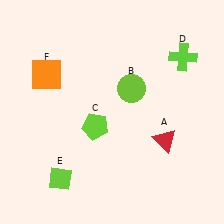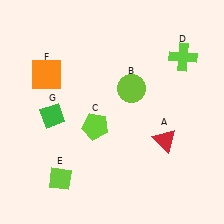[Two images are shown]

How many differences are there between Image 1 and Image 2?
There is 1 difference between the two images.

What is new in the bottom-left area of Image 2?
A green diamond (G) was added in the bottom-left area of Image 2.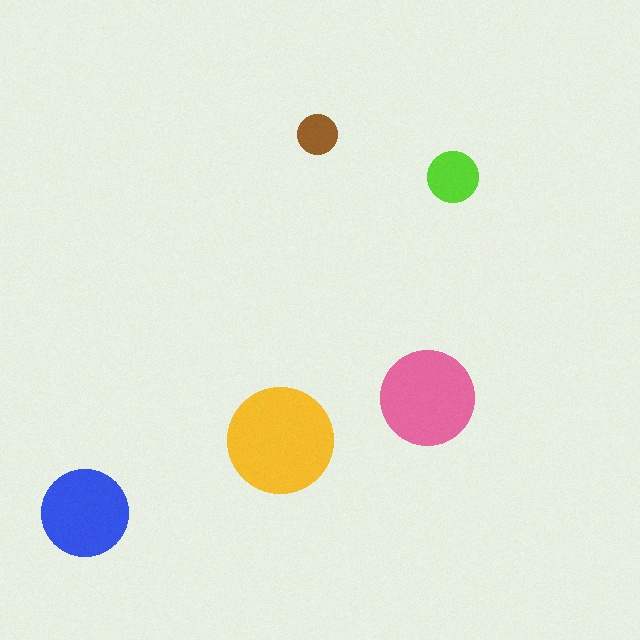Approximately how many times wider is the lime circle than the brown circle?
About 1.5 times wider.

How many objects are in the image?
There are 5 objects in the image.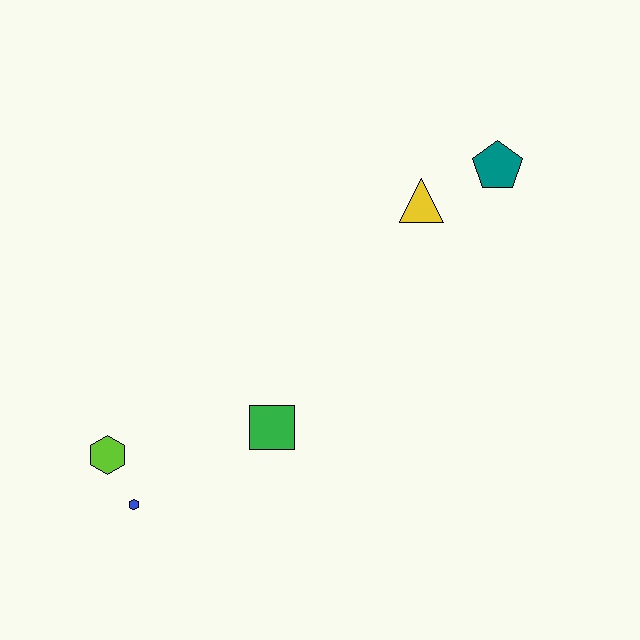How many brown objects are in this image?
There are no brown objects.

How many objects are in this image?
There are 5 objects.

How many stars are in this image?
There are no stars.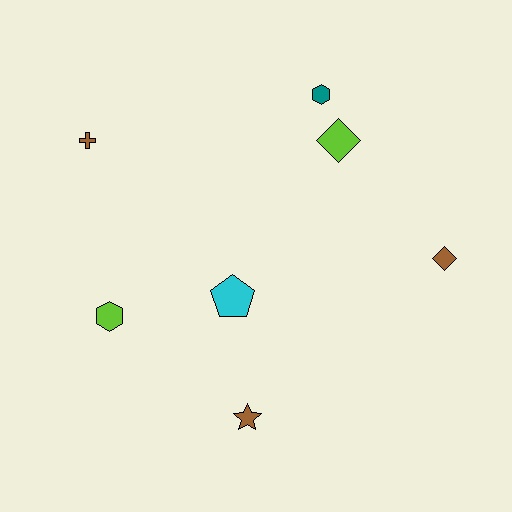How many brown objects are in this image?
There are 3 brown objects.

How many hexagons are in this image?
There are 2 hexagons.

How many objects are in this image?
There are 7 objects.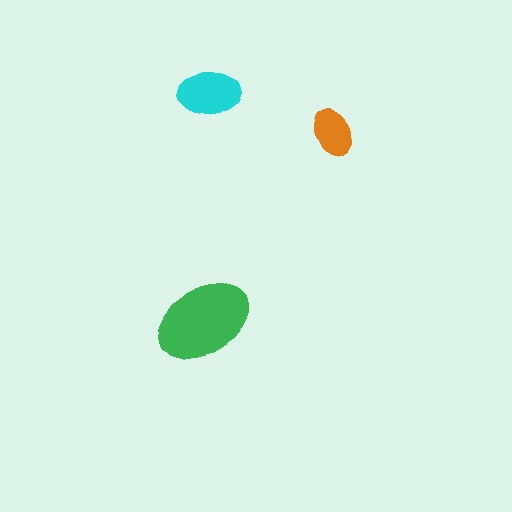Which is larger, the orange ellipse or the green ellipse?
The green one.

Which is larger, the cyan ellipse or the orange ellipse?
The cyan one.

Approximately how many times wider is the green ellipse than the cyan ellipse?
About 1.5 times wider.